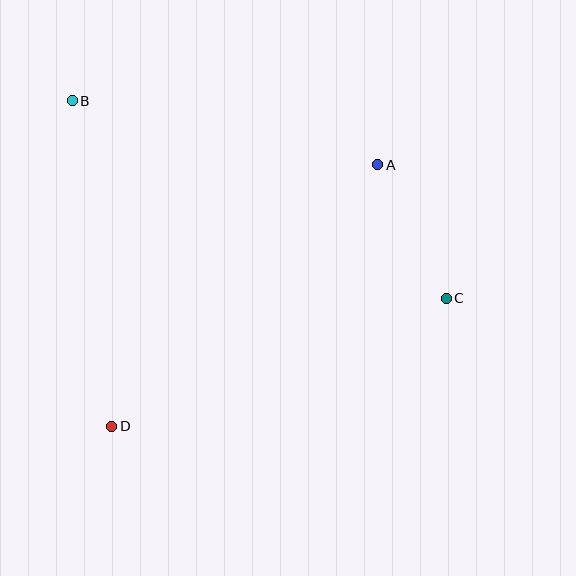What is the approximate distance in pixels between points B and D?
The distance between B and D is approximately 328 pixels.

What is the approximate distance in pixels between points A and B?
The distance between A and B is approximately 312 pixels.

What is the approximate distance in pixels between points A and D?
The distance between A and D is approximately 373 pixels.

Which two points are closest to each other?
Points A and C are closest to each other.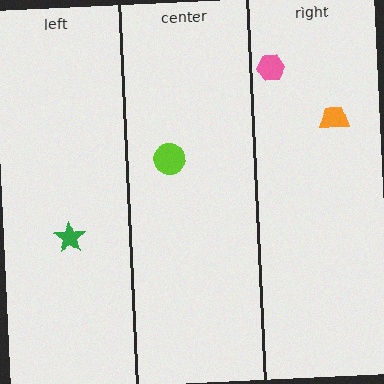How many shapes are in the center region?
1.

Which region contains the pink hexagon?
The right region.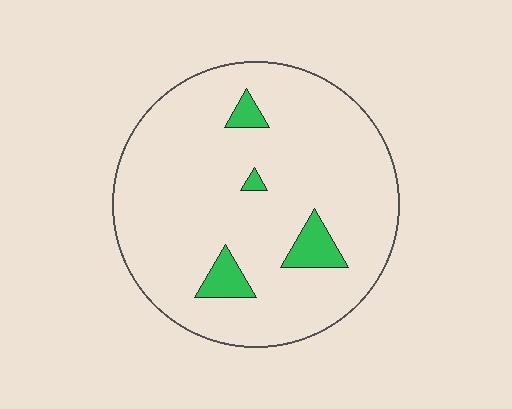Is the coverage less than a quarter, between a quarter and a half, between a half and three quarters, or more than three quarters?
Less than a quarter.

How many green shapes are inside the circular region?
4.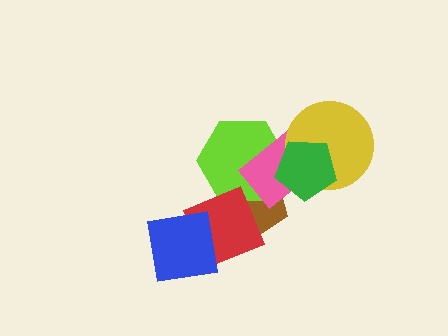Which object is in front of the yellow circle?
The green pentagon is in front of the yellow circle.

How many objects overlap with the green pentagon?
4 objects overlap with the green pentagon.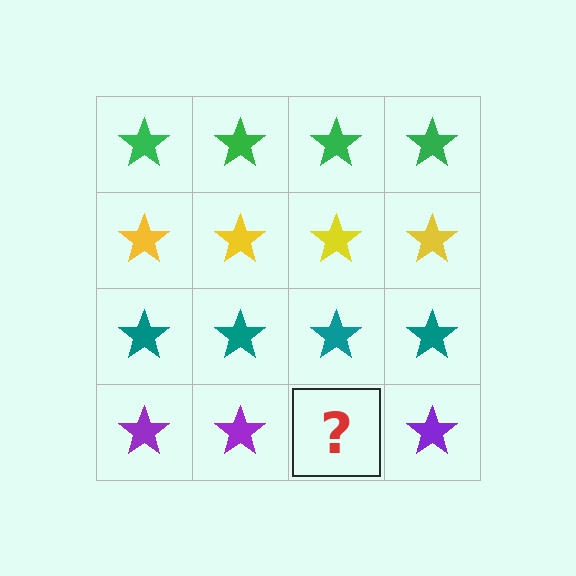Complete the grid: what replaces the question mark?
The question mark should be replaced with a purple star.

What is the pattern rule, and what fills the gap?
The rule is that each row has a consistent color. The gap should be filled with a purple star.